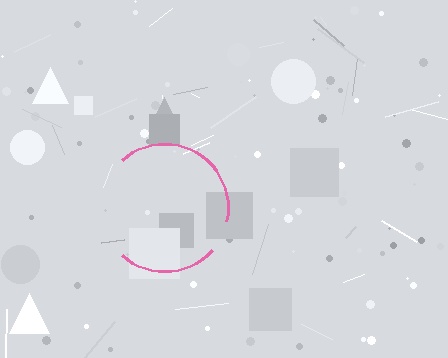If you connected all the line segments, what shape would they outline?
They would outline a circle.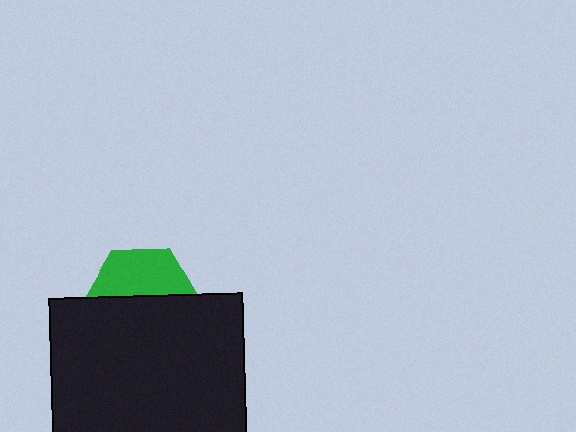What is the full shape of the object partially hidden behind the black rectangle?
The partially hidden object is a green hexagon.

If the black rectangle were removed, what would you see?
You would see the complete green hexagon.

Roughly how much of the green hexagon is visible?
A small part of it is visible (roughly 44%).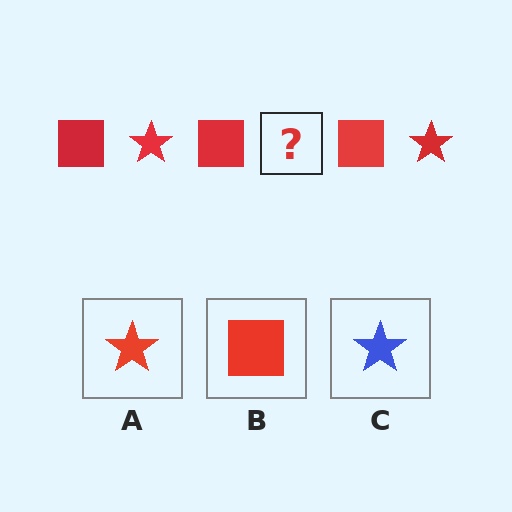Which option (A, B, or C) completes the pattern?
A.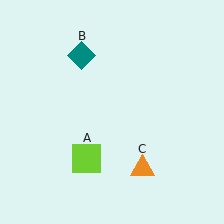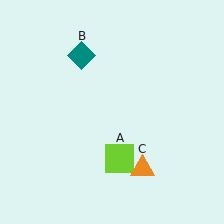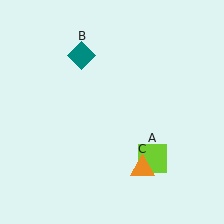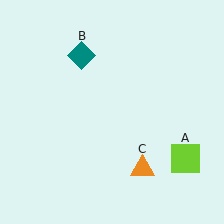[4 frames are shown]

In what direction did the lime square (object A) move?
The lime square (object A) moved right.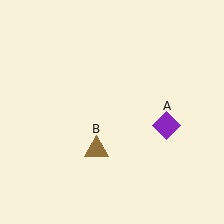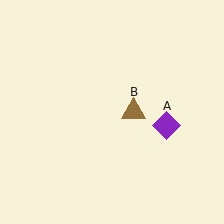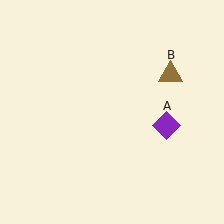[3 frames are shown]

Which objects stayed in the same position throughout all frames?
Purple diamond (object A) remained stationary.